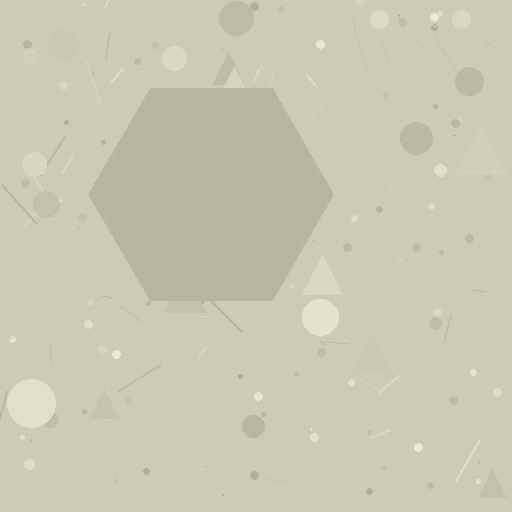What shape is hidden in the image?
A hexagon is hidden in the image.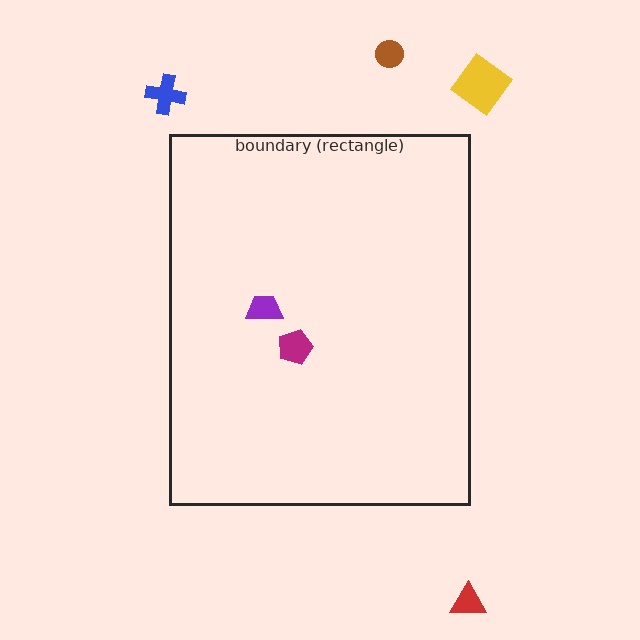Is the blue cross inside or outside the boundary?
Outside.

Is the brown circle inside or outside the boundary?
Outside.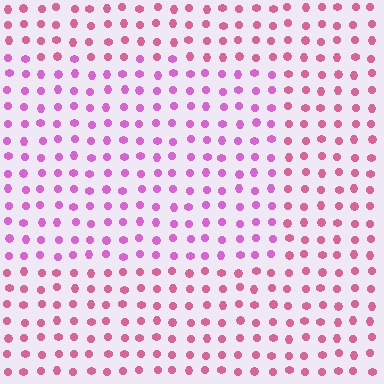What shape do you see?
I see a rectangle.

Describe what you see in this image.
The image is filled with small pink elements in a uniform arrangement. A rectangle-shaped region is visible where the elements are tinted to a slightly different hue, forming a subtle color boundary.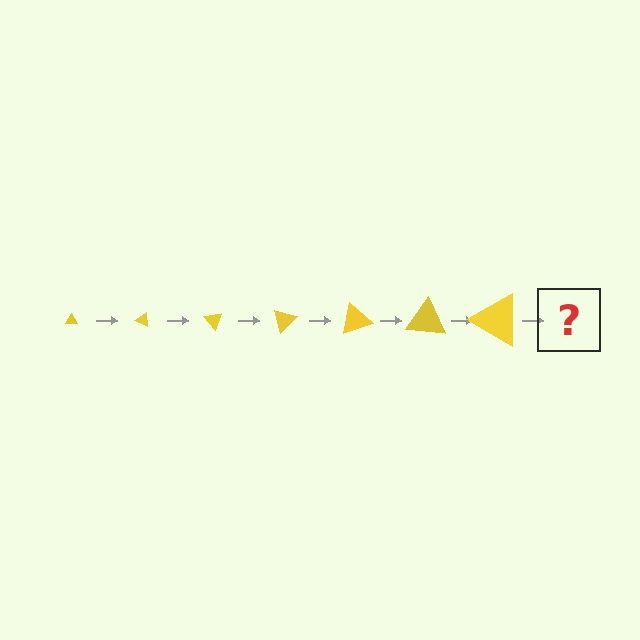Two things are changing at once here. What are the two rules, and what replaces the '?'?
The two rules are that the triangle grows larger each step and it rotates 25 degrees each step. The '?' should be a triangle, larger than the previous one and rotated 175 degrees from the start.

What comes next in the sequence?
The next element should be a triangle, larger than the previous one and rotated 175 degrees from the start.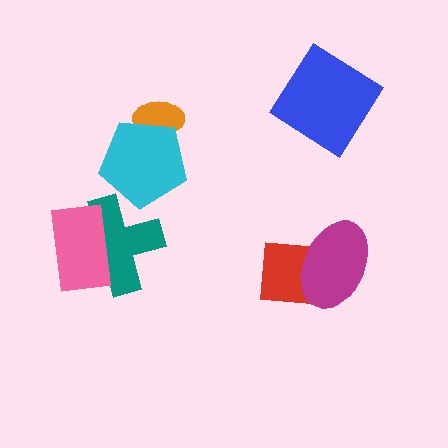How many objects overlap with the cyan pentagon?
1 object overlaps with the cyan pentagon.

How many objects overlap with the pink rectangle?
1 object overlaps with the pink rectangle.